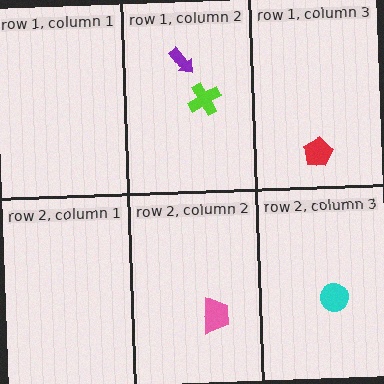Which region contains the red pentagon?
The row 1, column 3 region.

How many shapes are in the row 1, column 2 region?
2.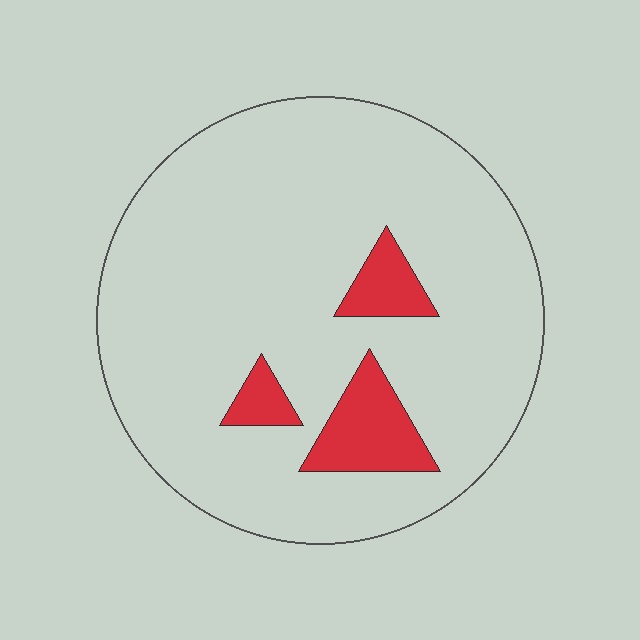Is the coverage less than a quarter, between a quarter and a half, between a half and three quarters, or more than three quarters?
Less than a quarter.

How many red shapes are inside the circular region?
3.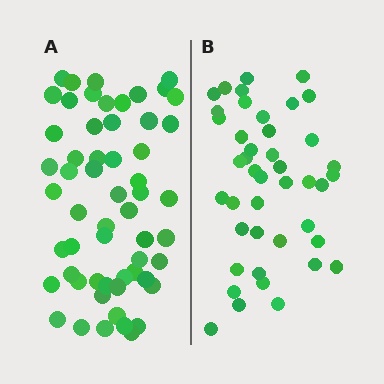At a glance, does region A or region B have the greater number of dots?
Region A (the left region) has more dots.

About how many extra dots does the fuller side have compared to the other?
Region A has approximately 15 more dots than region B.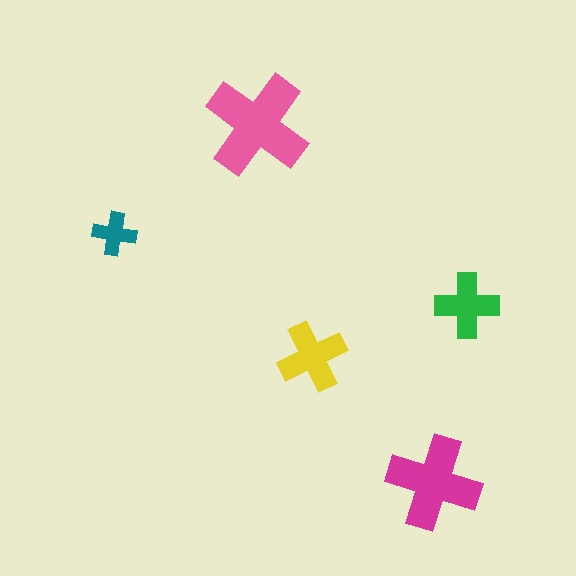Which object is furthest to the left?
The teal cross is leftmost.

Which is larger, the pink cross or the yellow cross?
The pink one.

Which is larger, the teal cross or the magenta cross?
The magenta one.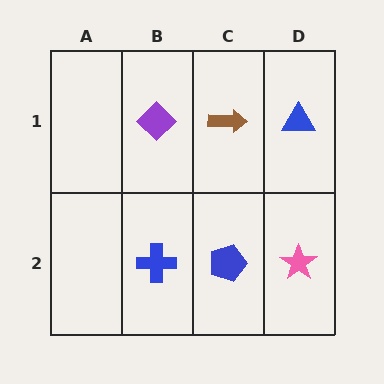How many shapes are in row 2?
3 shapes.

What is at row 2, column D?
A pink star.